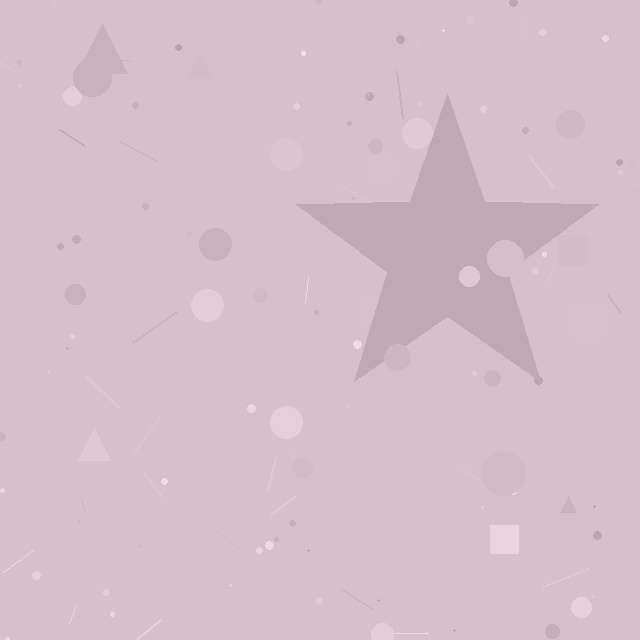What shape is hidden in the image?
A star is hidden in the image.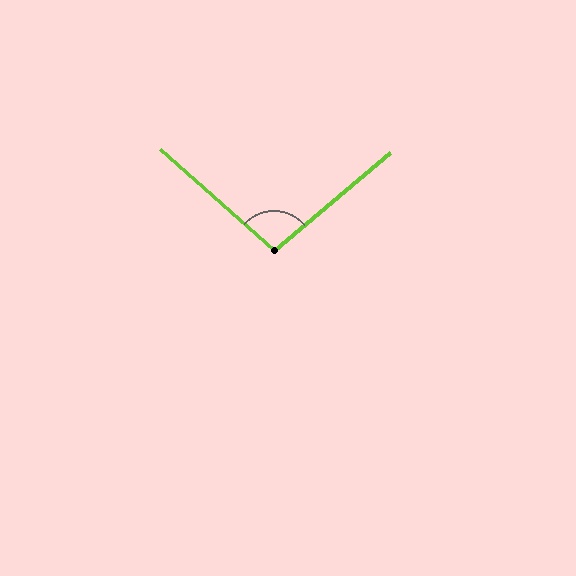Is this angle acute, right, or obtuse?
It is obtuse.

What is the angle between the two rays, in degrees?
Approximately 98 degrees.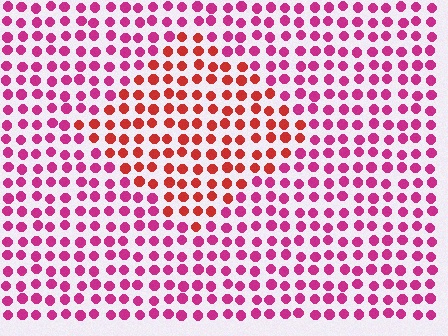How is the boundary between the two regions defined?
The boundary is defined purely by a slight shift in hue (about 37 degrees). Spacing, size, and orientation are identical on both sides.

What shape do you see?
I see a diamond.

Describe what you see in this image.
The image is filled with small magenta elements in a uniform arrangement. A diamond-shaped region is visible where the elements are tinted to a slightly different hue, forming a subtle color boundary.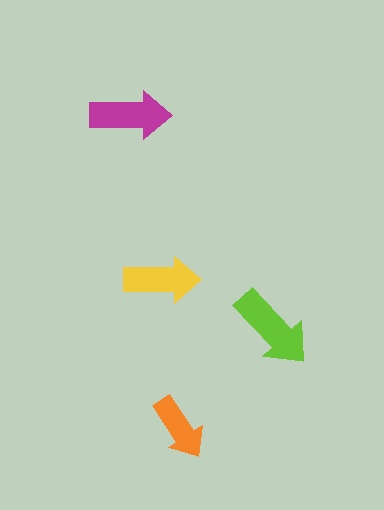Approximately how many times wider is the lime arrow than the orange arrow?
About 1.5 times wider.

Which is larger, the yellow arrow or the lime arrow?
The lime one.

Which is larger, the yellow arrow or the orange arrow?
The yellow one.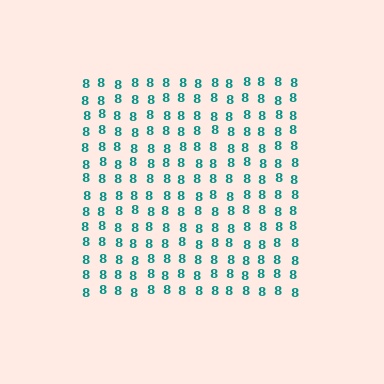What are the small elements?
The small elements are digit 8's.